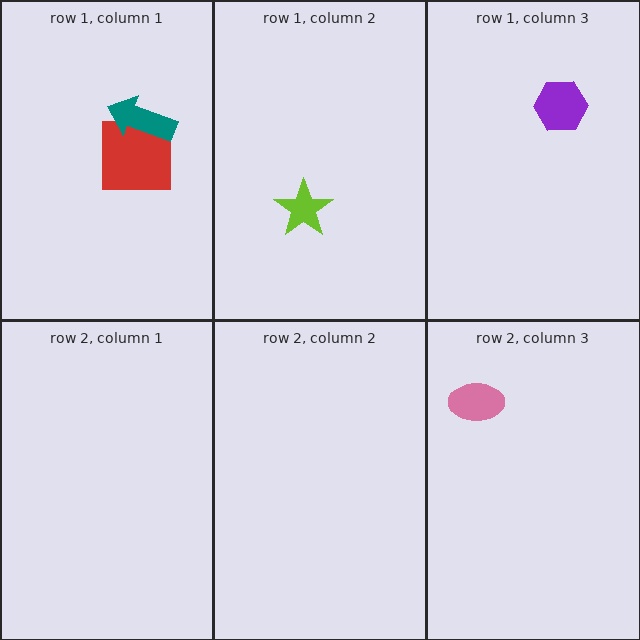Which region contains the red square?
The row 1, column 1 region.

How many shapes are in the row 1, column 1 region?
2.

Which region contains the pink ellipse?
The row 2, column 3 region.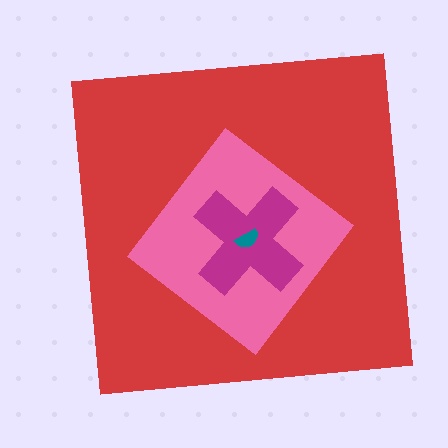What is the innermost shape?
The teal semicircle.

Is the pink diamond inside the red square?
Yes.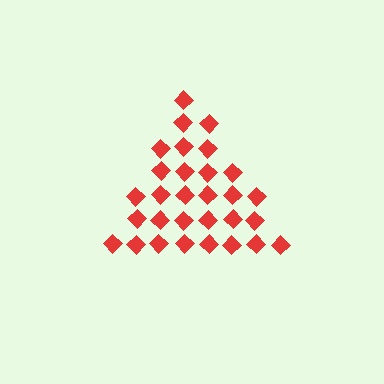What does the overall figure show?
The overall figure shows a triangle.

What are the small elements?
The small elements are diamonds.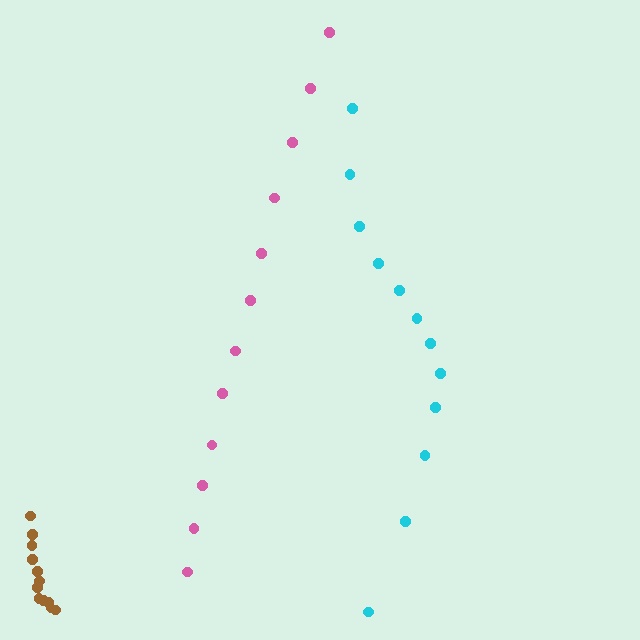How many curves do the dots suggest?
There are 3 distinct paths.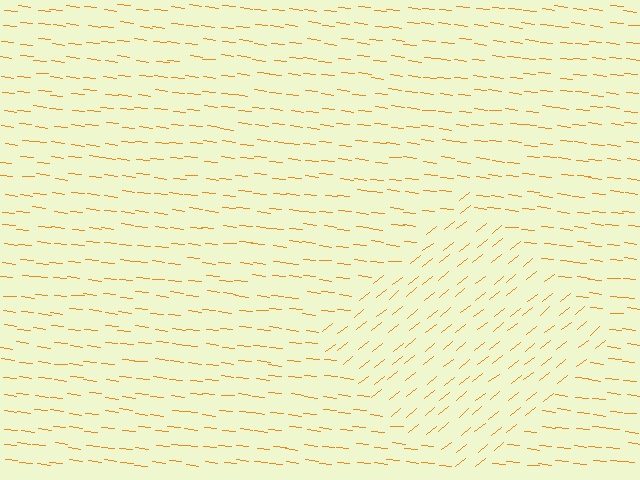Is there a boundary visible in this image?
Yes, there is a texture boundary formed by a change in line orientation.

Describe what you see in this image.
The image is filled with small orange line segments. A diamond region in the image has lines oriented differently from the surrounding lines, creating a visible texture boundary.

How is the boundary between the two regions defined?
The boundary is defined purely by a change in line orientation (approximately 45 degrees difference). All lines are the same color and thickness.